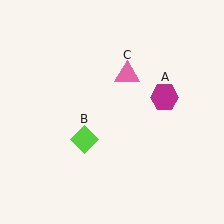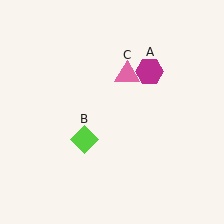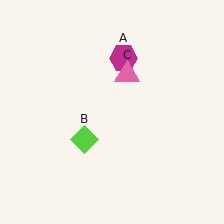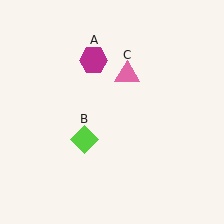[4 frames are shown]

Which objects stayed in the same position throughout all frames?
Lime diamond (object B) and pink triangle (object C) remained stationary.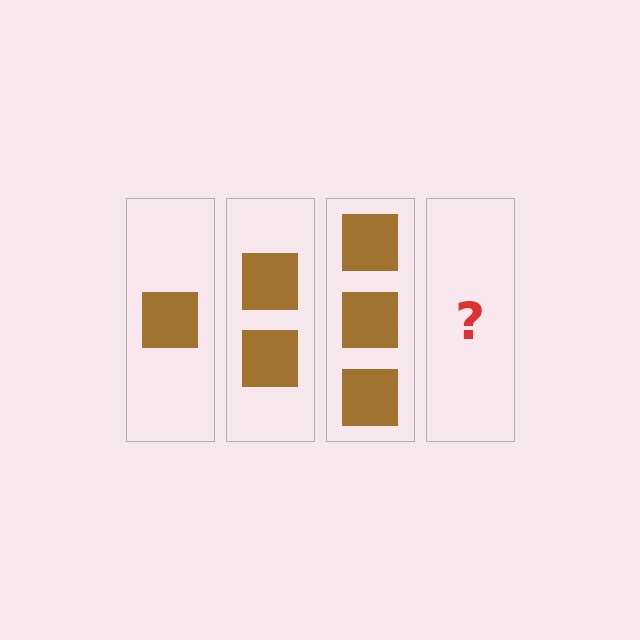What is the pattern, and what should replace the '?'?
The pattern is that each step adds one more square. The '?' should be 4 squares.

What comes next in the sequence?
The next element should be 4 squares.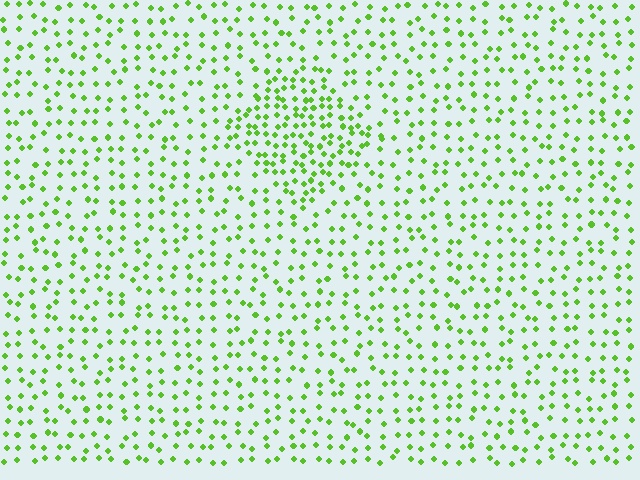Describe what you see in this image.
The image contains small lime elements arranged at two different densities. A diamond-shaped region is visible where the elements are more densely packed than the surrounding area.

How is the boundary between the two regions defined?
The boundary is defined by a change in element density (approximately 1.9x ratio). All elements are the same color, size, and shape.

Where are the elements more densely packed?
The elements are more densely packed inside the diamond boundary.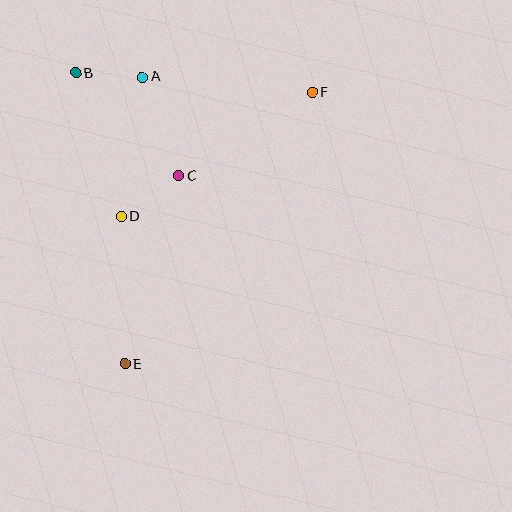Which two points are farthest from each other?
Points E and F are farthest from each other.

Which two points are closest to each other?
Points A and B are closest to each other.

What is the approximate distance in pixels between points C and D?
The distance between C and D is approximately 71 pixels.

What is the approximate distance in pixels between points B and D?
The distance between B and D is approximately 151 pixels.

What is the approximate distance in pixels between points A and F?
The distance between A and F is approximately 171 pixels.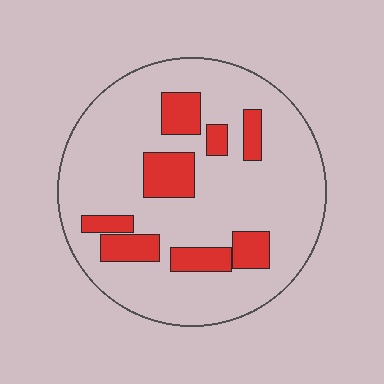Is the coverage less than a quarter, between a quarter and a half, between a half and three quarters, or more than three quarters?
Less than a quarter.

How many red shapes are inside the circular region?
8.